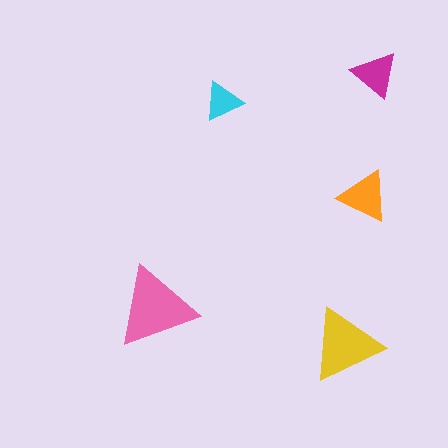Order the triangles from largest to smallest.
the pink one, the yellow one, the orange one, the magenta one, the cyan one.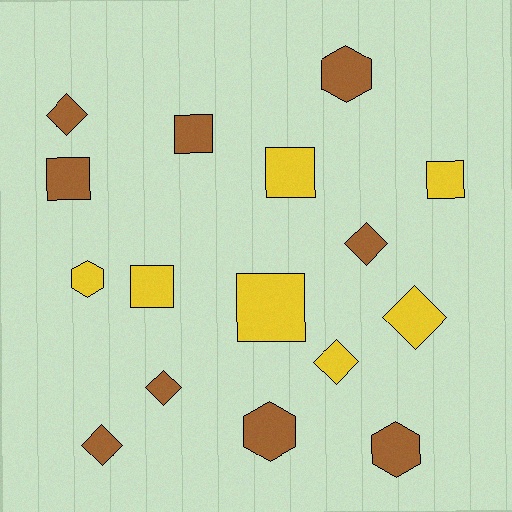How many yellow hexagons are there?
There is 1 yellow hexagon.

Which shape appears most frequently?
Diamond, with 6 objects.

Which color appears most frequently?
Brown, with 9 objects.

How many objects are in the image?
There are 16 objects.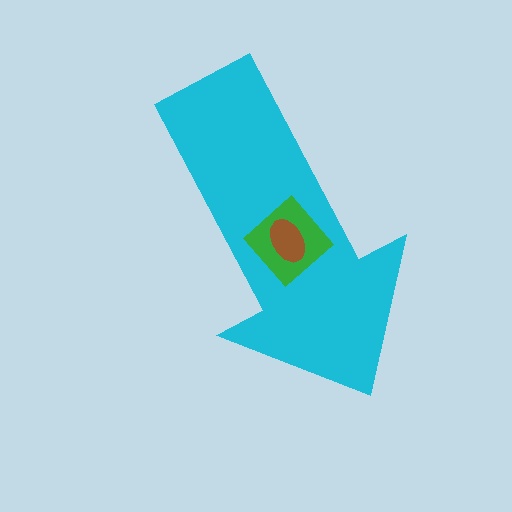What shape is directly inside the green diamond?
The brown ellipse.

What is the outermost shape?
The cyan arrow.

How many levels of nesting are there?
3.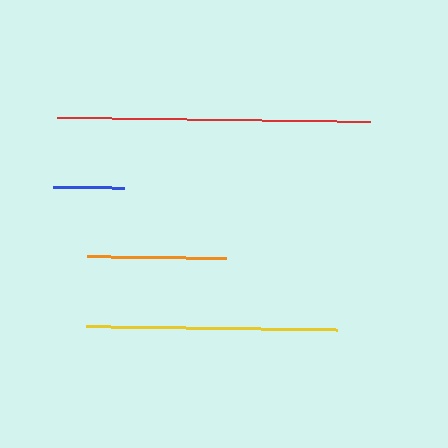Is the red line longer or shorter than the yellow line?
The red line is longer than the yellow line.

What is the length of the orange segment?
The orange segment is approximately 138 pixels long.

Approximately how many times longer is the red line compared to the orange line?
The red line is approximately 2.3 times the length of the orange line.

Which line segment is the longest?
The red line is the longest at approximately 313 pixels.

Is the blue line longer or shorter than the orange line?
The orange line is longer than the blue line.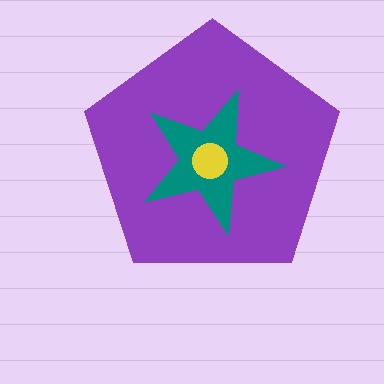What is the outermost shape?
The purple pentagon.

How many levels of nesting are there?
3.